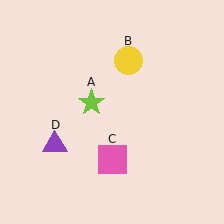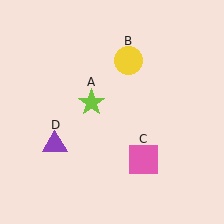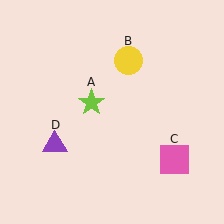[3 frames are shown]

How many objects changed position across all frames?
1 object changed position: pink square (object C).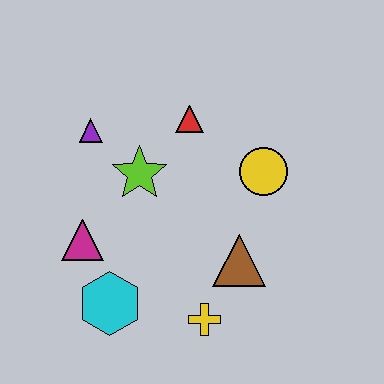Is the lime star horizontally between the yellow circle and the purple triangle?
Yes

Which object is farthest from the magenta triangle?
The yellow circle is farthest from the magenta triangle.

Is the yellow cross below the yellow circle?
Yes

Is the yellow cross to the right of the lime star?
Yes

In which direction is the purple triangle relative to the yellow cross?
The purple triangle is above the yellow cross.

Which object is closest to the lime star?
The purple triangle is closest to the lime star.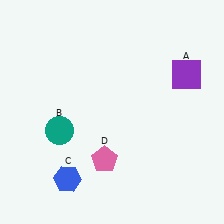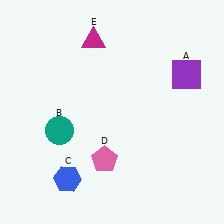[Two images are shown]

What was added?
A magenta triangle (E) was added in Image 2.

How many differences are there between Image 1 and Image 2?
There is 1 difference between the two images.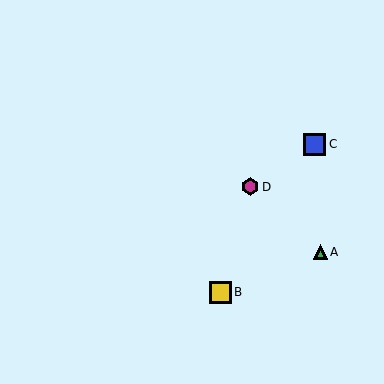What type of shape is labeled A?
Shape A is a green triangle.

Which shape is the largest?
The yellow square (labeled B) is the largest.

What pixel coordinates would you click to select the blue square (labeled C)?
Click at (315, 144) to select the blue square C.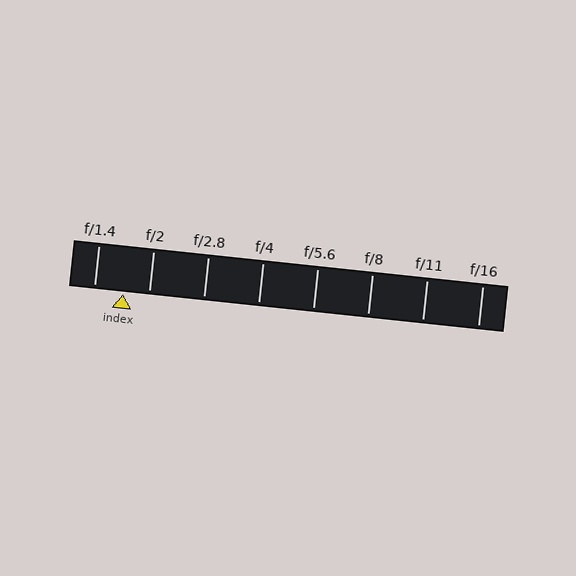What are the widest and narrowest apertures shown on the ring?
The widest aperture shown is f/1.4 and the narrowest is f/16.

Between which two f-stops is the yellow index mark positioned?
The index mark is between f/1.4 and f/2.